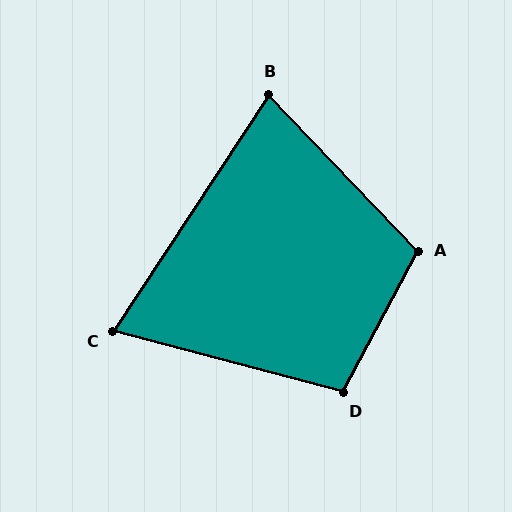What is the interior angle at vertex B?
Approximately 77 degrees (acute).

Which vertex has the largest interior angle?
A, at approximately 108 degrees.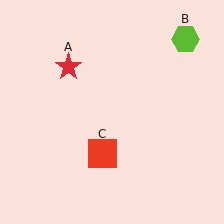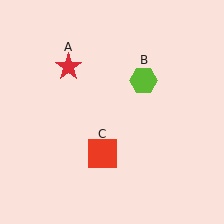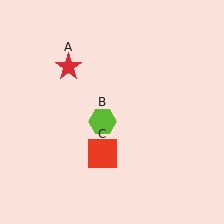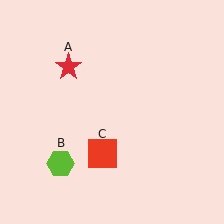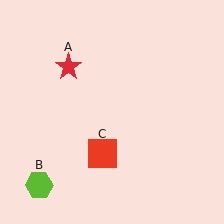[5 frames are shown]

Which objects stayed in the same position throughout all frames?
Red star (object A) and red square (object C) remained stationary.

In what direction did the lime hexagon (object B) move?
The lime hexagon (object B) moved down and to the left.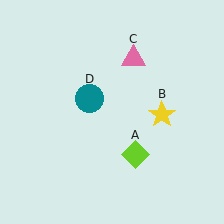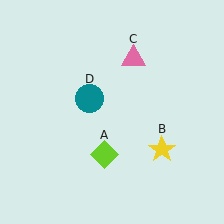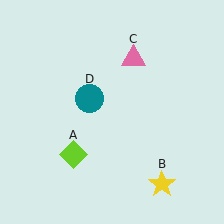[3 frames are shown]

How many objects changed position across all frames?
2 objects changed position: lime diamond (object A), yellow star (object B).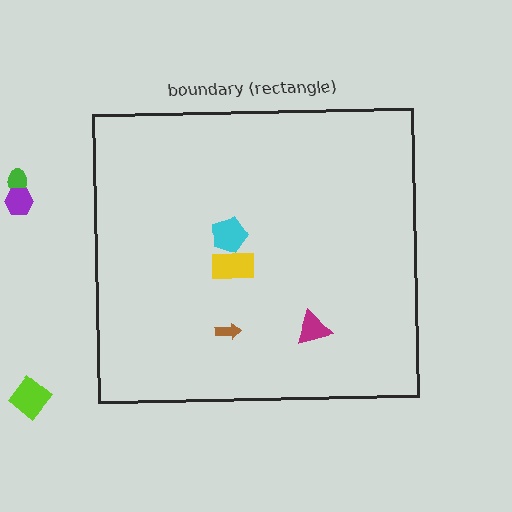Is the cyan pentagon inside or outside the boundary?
Inside.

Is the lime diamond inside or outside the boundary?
Outside.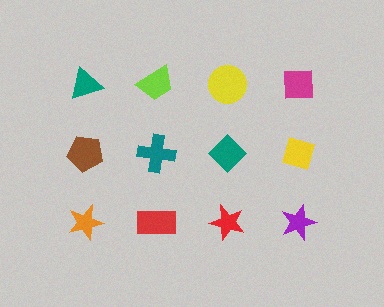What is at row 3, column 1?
An orange star.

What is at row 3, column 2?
A red rectangle.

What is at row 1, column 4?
A magenta square.